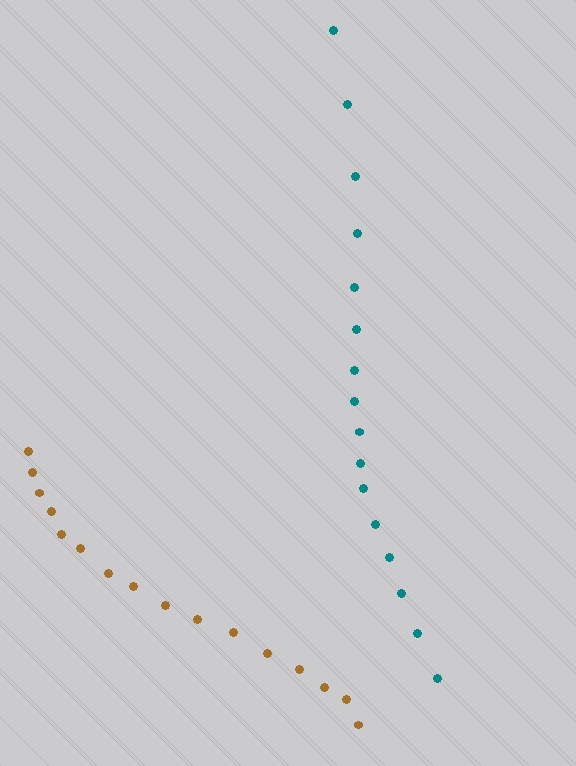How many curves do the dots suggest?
There are 2 distinct paths.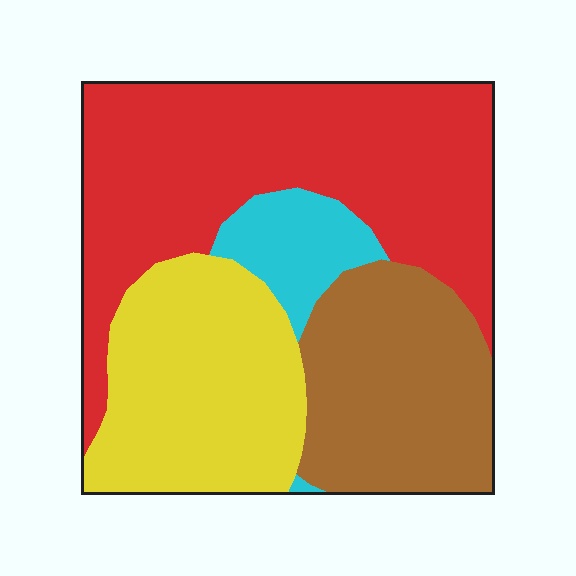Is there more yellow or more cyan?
Yellow.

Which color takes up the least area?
Cyan, at roughly 10%.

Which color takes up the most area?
Red, at roughly 45%.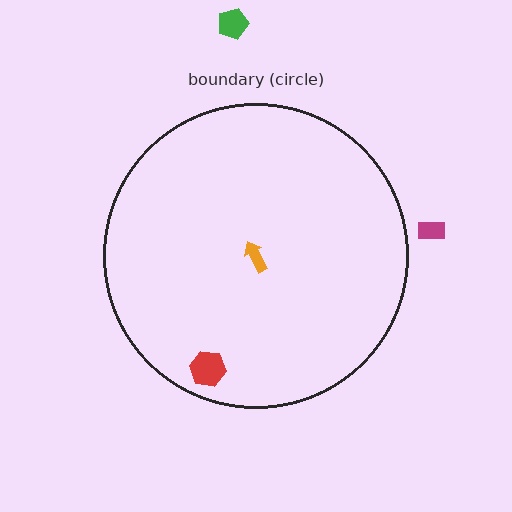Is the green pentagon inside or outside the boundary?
Outside.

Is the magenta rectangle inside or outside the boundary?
Outside.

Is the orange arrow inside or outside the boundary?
Inside.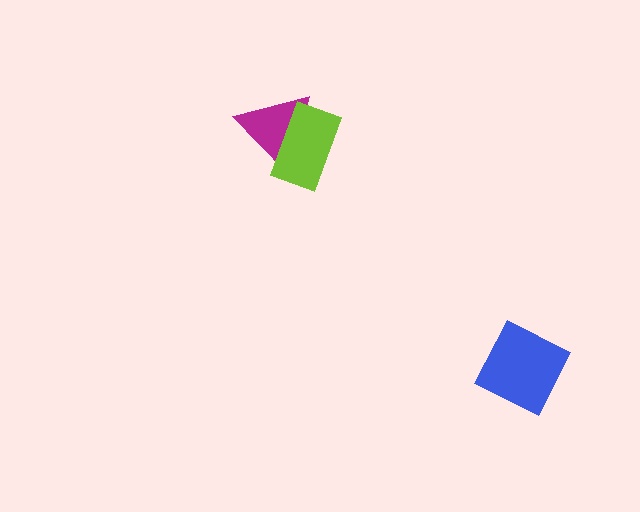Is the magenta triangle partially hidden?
Yes, it is partially covered by another shape.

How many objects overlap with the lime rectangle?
1 object overlaps with the lime rectangle.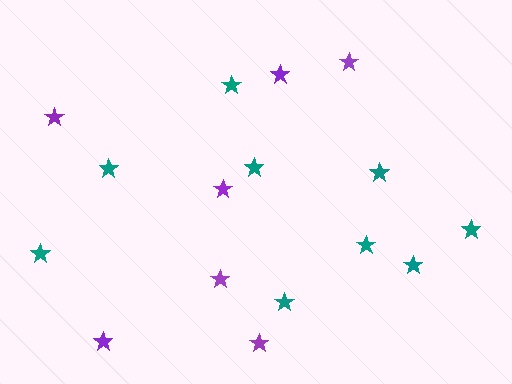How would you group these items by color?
There are 2 groups: one group of purple stars (7) and one group of teal stars (9).